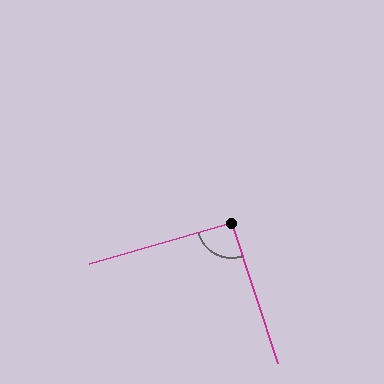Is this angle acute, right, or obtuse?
It is approximately a right angle.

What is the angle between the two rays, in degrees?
Approximately 92 degrees.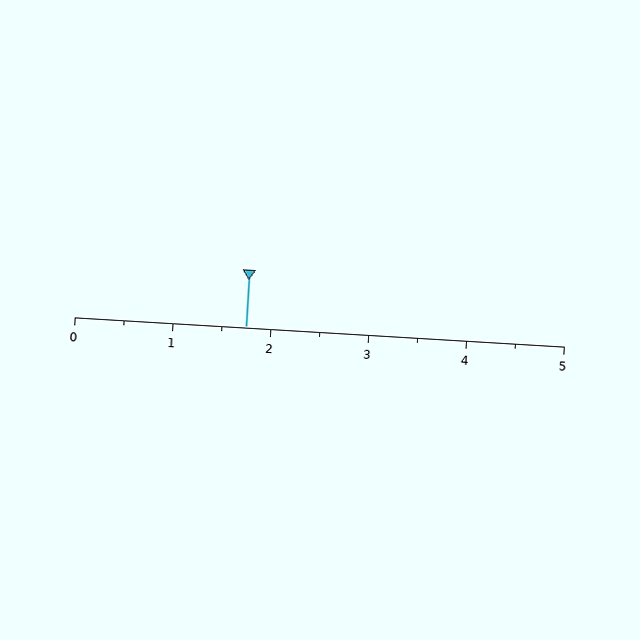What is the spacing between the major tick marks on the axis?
The major ticks are spaced 1 apart.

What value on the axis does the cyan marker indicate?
The marker indicates approximately 1.8.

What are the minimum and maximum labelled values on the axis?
The axis runs from 0 to 5.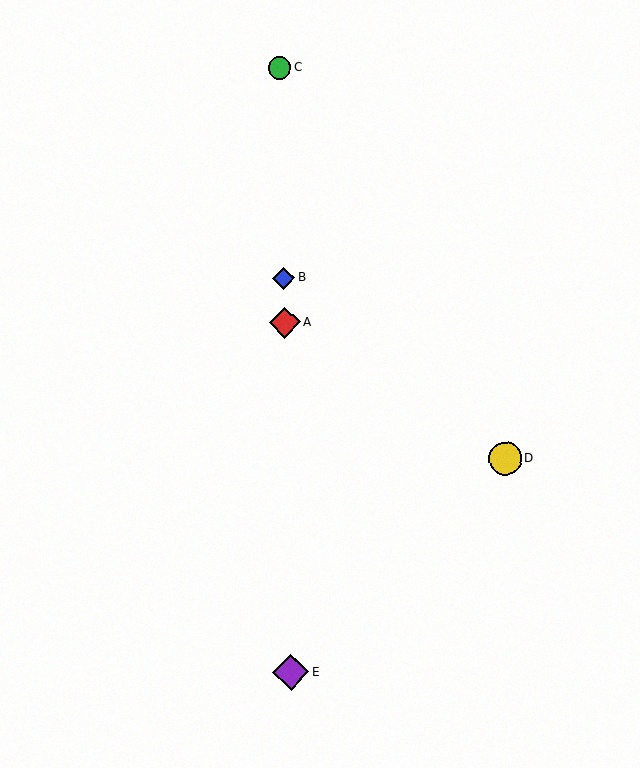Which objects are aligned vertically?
Objects A, B, C, E are aligned vertically.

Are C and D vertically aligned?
No, C is at x≈280 and D is at x≈506.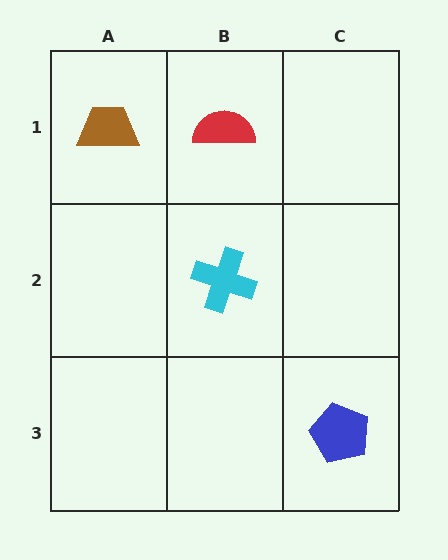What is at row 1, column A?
A brown trapezoid.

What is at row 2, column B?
A cyan cross.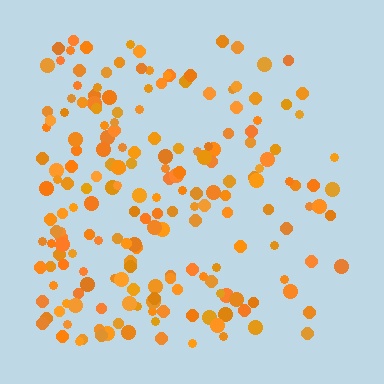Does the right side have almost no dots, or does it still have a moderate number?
Still a moderate number, just noticeably fewer than the left.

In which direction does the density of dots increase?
From right to left, with the left side densest.